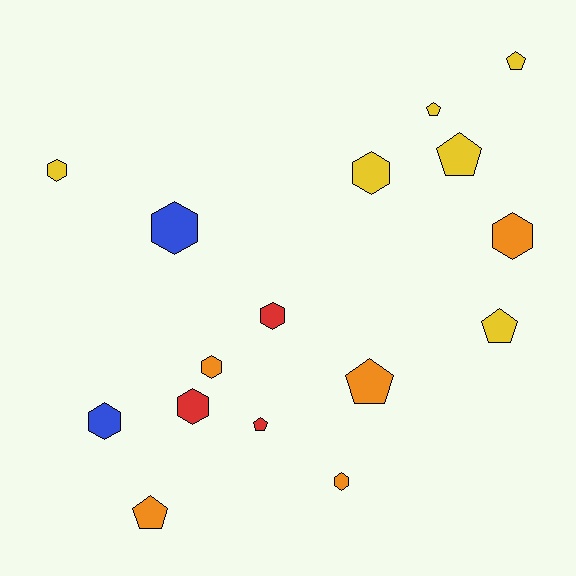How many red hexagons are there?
There are 2 red hexagons.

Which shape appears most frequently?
Hexagon, with 9 objects.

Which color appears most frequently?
Yellow, with 6 objects.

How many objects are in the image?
There are 16 objects.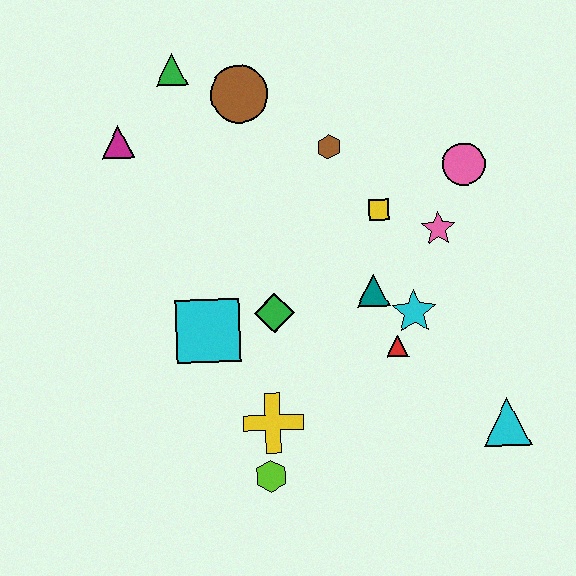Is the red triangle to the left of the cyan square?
No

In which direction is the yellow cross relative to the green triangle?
The yellow cross is below the green triangle.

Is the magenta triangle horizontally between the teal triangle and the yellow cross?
No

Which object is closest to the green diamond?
The cyan square is closest to the green diamond.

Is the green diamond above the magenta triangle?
No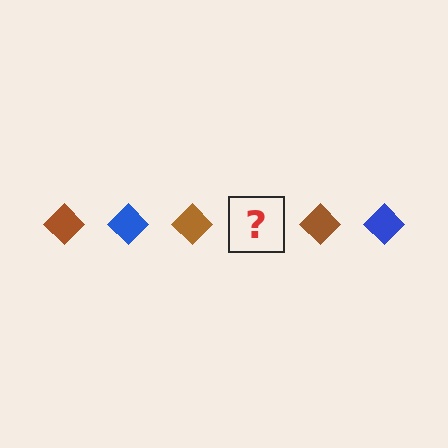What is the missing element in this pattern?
The missing element is a blue diamond.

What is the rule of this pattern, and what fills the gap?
The rule is that the pattern cycles through brown, blue diamonds. The gap should be filled with a blue diamond.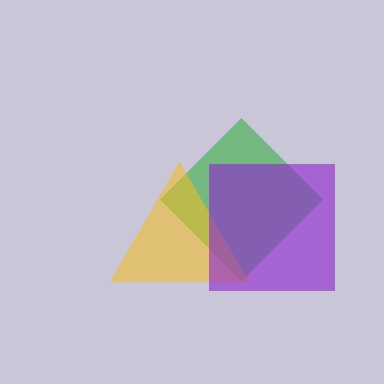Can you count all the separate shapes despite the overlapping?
Yes, there are 3 separate shapes.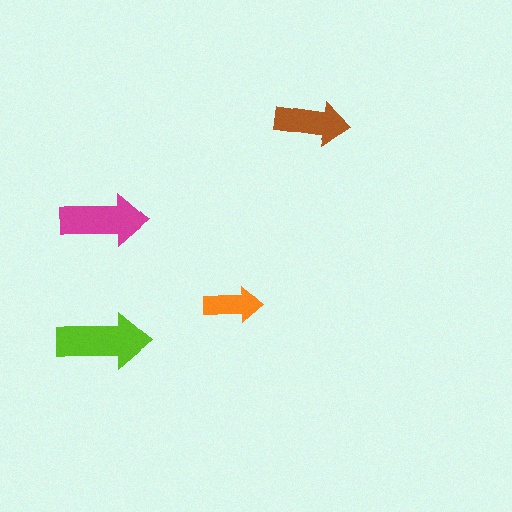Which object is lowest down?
The lime arrow is bottommost.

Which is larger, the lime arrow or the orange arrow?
The lime one.